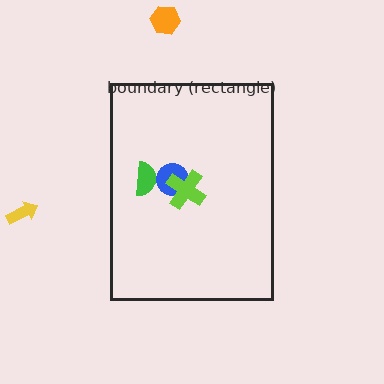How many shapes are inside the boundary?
3 inside, 2 outside.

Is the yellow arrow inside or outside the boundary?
Outside.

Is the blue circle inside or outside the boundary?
Inside.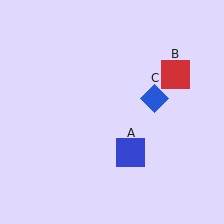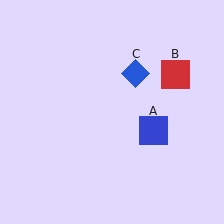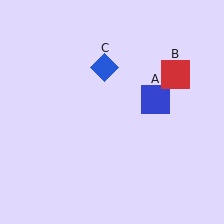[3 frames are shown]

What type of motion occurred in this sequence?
The blue square (object A), blue diamond (object C) rotated counterclockwise around the center of the scene.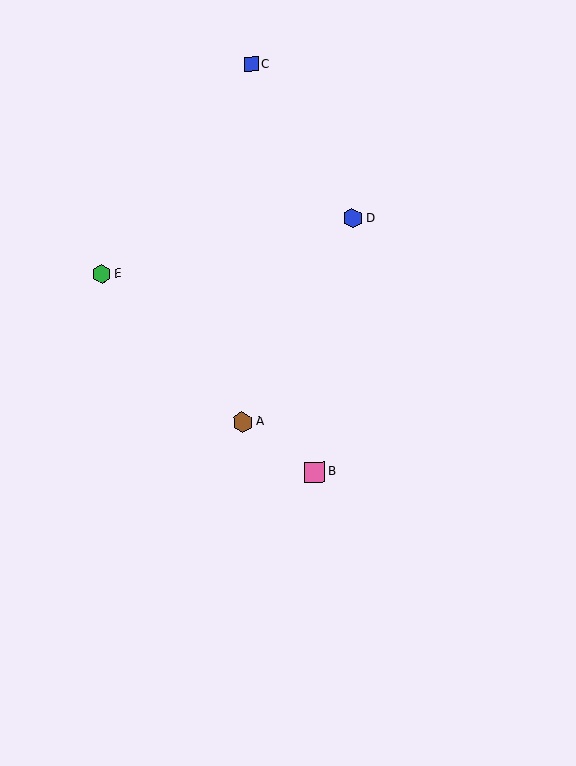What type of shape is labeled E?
Shape E is a green hexagon.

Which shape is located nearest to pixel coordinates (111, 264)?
The green hexagon (labeled E) at (102, 274) is nearest to that location.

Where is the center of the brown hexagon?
The center of the brown hexagon is at (243, 422).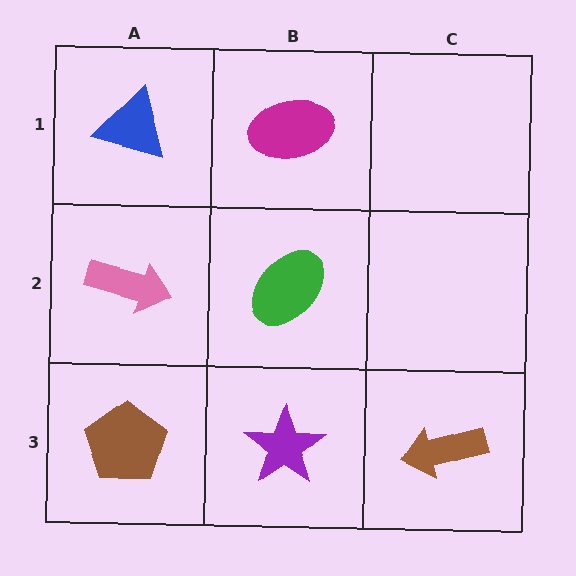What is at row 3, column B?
A purple star.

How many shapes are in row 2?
2 shapes.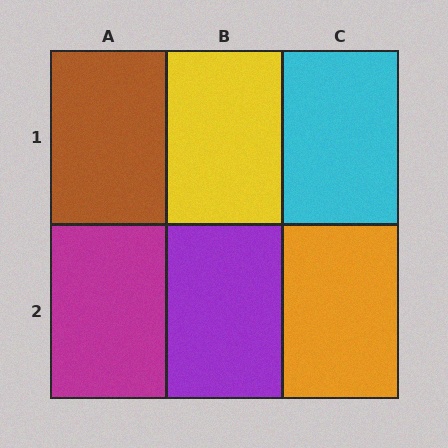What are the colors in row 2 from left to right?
Magenta, purple, orange.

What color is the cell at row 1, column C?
Cyan.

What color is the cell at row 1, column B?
Yellow.